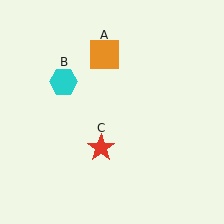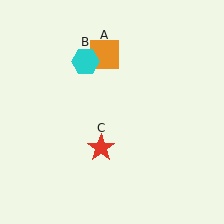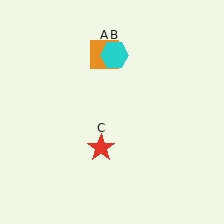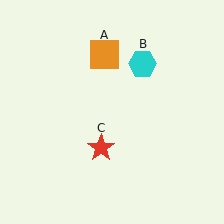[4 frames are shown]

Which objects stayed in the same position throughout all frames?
Orange square (object A) and red star (object C) remained stationary.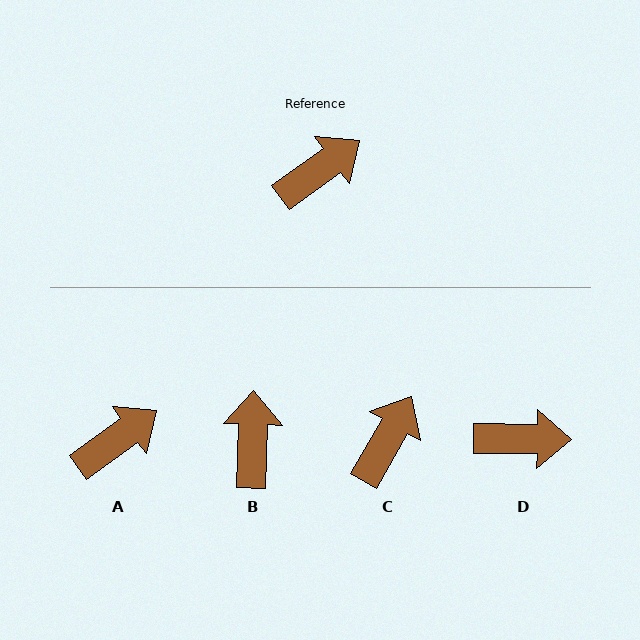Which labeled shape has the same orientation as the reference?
A.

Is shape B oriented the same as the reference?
No, it is off by about 52 degrees.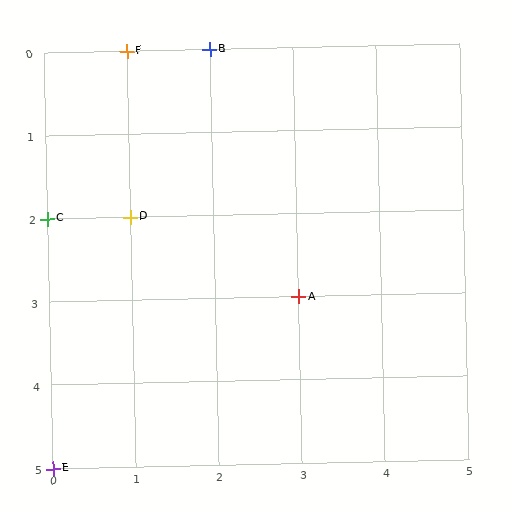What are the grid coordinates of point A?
Point A is at grid coordinates (3, 3).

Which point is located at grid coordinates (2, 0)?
Point B is at (2, 0).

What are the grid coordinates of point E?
Point E is at grid coordinates (0, 5).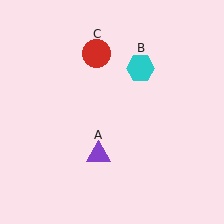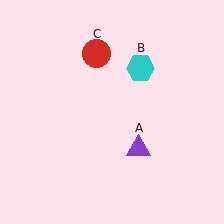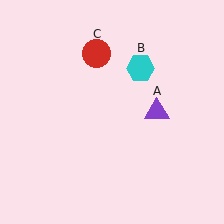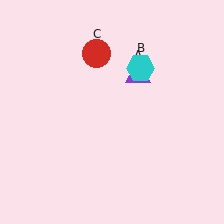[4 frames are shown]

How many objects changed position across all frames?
1 object changed position: purple triangle (object A).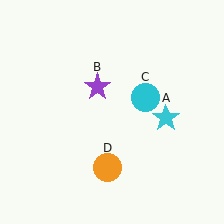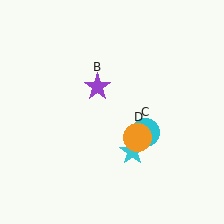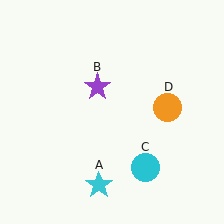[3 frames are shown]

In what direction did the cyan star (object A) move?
The cyan star (object A) moved down and to the left.